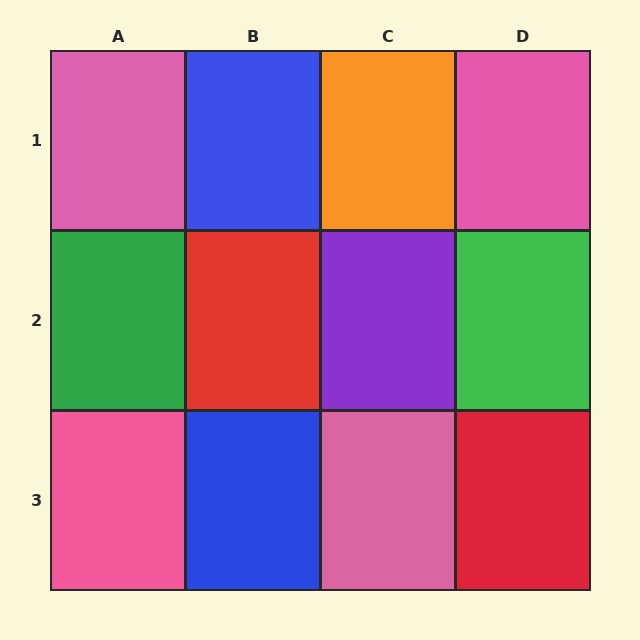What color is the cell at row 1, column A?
Pink.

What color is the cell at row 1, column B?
Blue.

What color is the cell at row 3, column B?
Blue.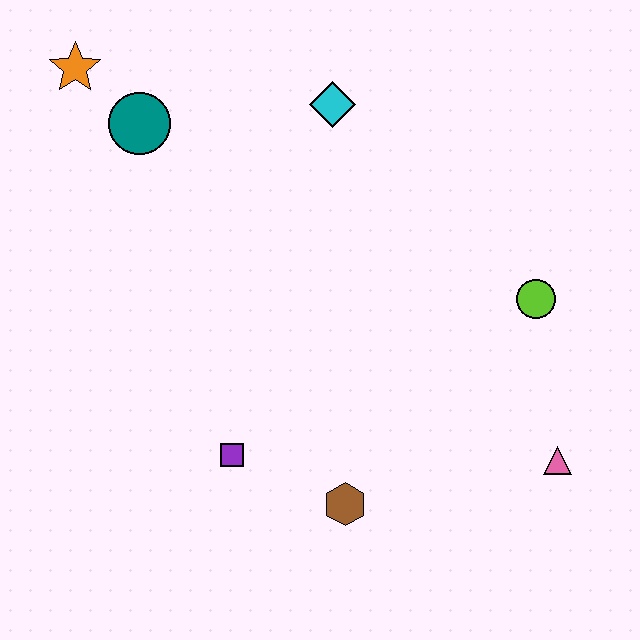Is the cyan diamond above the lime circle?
Yes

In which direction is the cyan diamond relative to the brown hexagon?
The cyan diamond is above the brown hexagon.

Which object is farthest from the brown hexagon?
The orange star is farthest from the brown hexagon.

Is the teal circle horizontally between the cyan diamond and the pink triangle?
No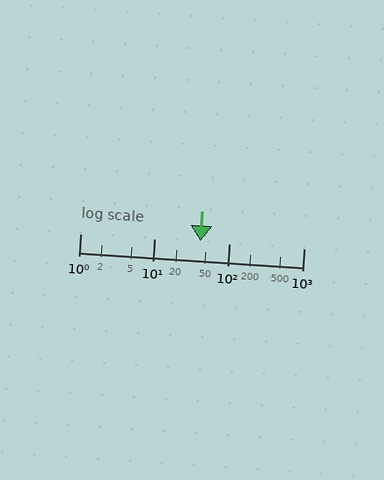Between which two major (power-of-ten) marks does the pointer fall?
The pointer is between 10 and 100.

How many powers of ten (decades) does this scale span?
The scale spans 3 decades, from 1 to 1000.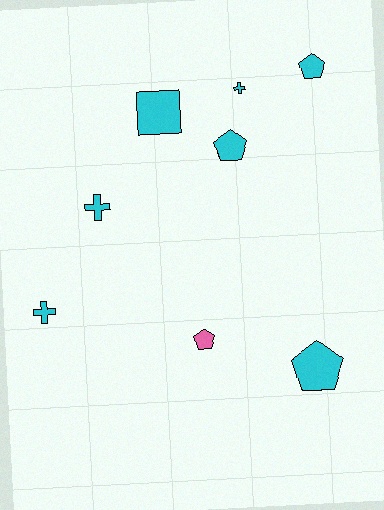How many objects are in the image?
There are 8 objects.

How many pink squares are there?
There are no pink squares.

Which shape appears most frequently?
Pentagon, with 4 objects.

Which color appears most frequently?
Cyan, with 7 objects.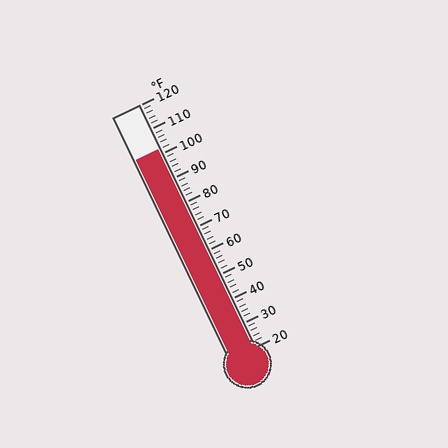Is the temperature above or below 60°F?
The temperature is above 60°F.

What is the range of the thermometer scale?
The thermometer scale ranges from 20°F to 120°F.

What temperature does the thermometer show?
The thermometer shows approximately 102°F.